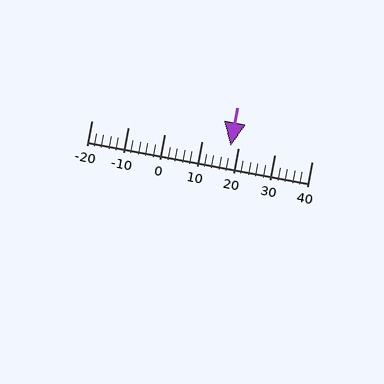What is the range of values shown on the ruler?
The ruler shows values from -20 to 40.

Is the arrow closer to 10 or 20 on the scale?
The arrow is closer to 20.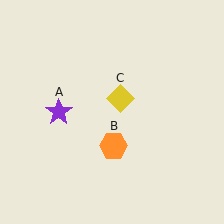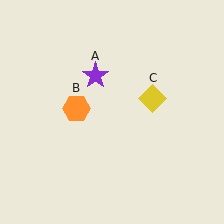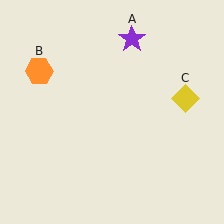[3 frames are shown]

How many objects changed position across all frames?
3 objects changed position: purple star (object A), orange hexagon (object B), yellow diamond (object C).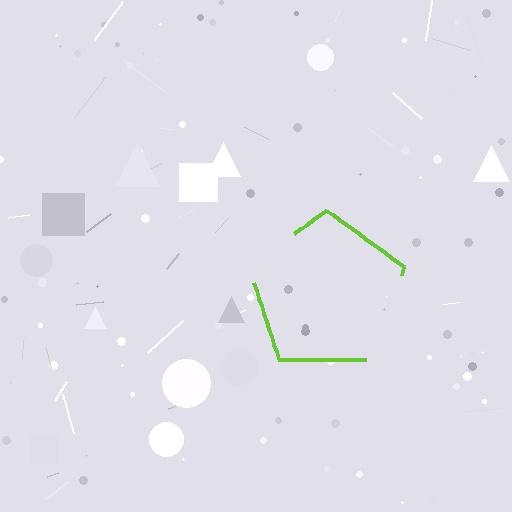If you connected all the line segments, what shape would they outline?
They would outline a pentagon.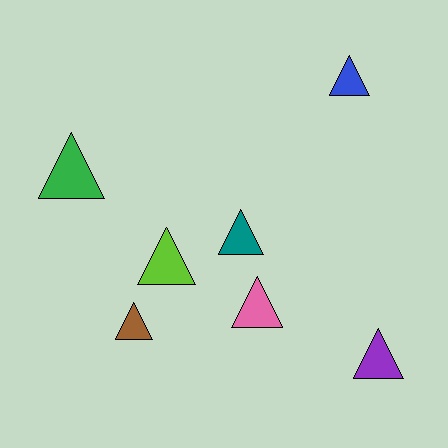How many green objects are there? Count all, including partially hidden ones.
There is 1 green object.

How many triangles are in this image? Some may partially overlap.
There are 7 triangles.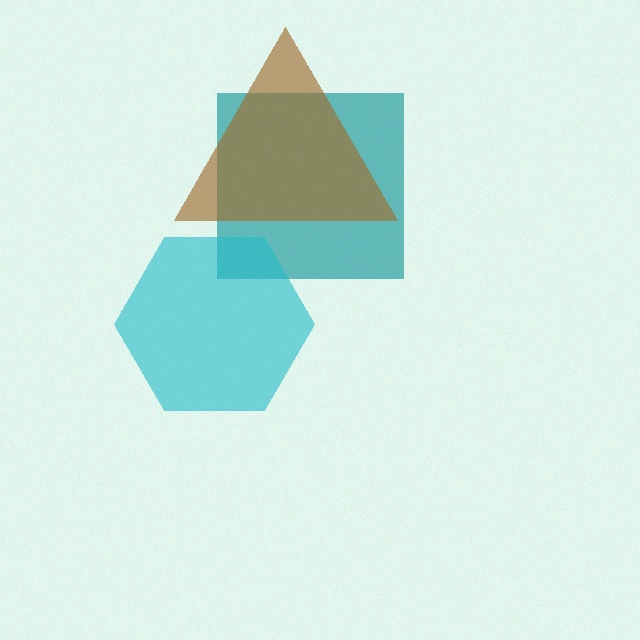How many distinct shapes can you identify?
There are 3 distinct shapes: a teal square, a cyan hexagon, a brown triangle.